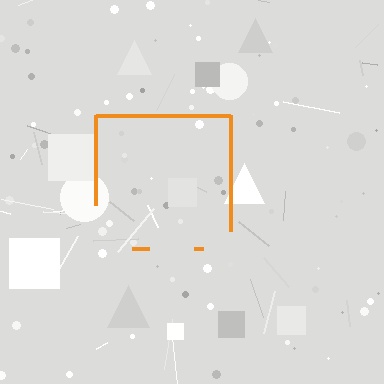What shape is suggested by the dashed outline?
The dashed outline suggests a square.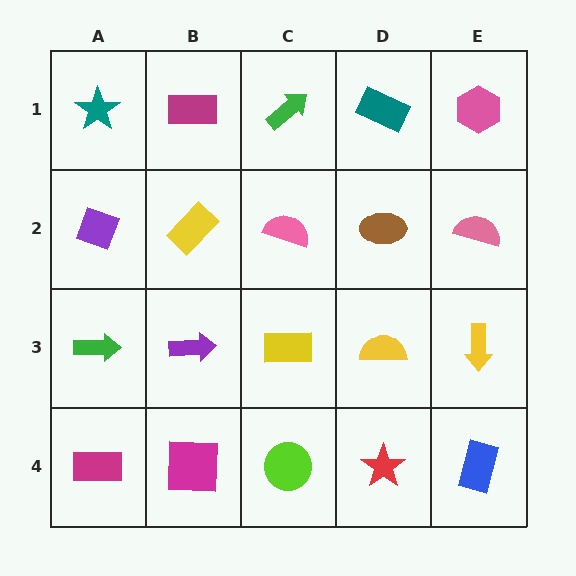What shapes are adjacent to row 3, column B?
A yellow rectangle (row 2, column B), a magenta square (row 4, column B), a green arrow (row 3, column A), a yellow rectangle (row 3, column C).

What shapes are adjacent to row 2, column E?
A pink hexagon (row 1, column E), a yellow arrow (row 3, column E), a brown ellipse (row 2, column D).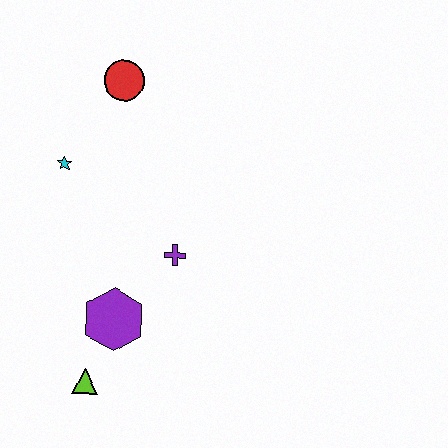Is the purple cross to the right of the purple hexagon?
Yes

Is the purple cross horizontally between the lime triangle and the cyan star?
No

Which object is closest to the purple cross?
The purple hexagon is closest to the purple cross.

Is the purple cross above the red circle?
No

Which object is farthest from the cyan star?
The lime triangle is farthest from the cyan star.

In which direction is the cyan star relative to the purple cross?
The cyan star is to the left of the purple cross.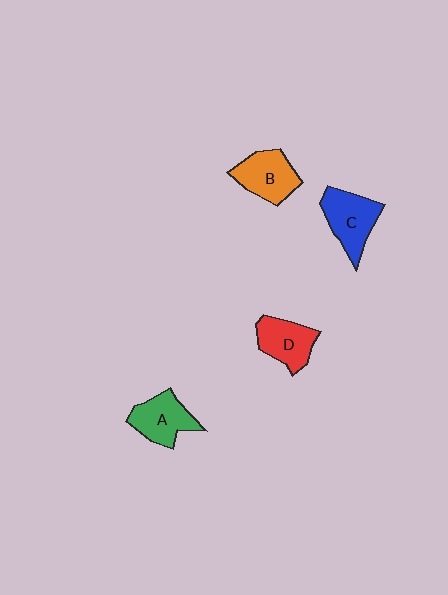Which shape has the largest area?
Shape C (blue).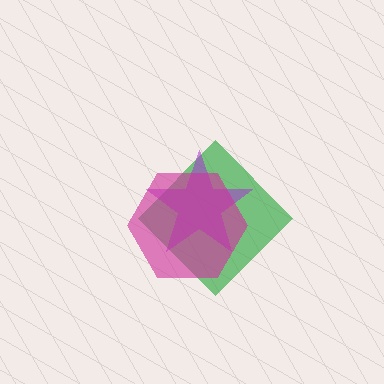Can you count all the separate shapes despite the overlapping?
Yes, there are 3 separate shapes.